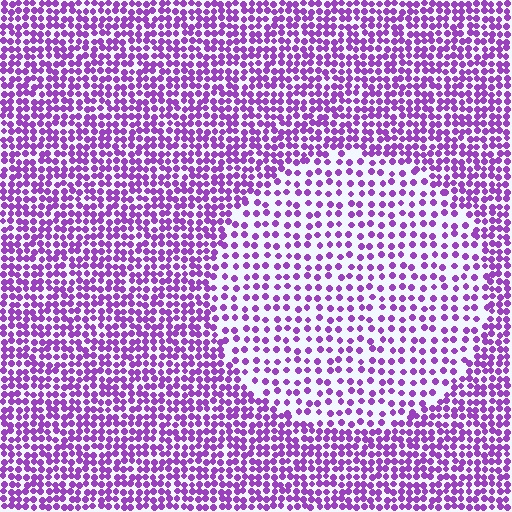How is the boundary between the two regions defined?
The boundary is defined by a change in element density (approximately 1.9x ratio). All elements are the same color, size, and shape.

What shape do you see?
I see a circle.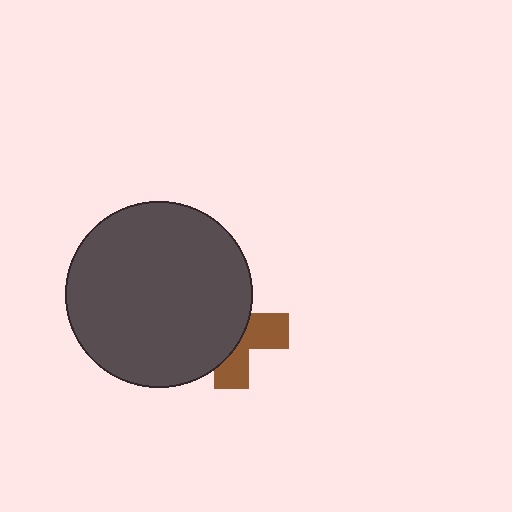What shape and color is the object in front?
The object in front is a dark gray circle.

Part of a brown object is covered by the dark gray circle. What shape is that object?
It is a cross.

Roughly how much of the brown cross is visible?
A small part of it is visible (roughly 40%).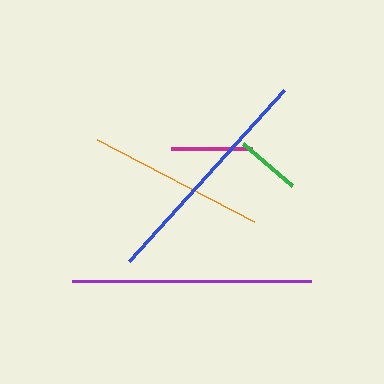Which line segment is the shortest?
The green line is the shortest at approximately 65 pixels.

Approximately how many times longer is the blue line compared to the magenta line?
The blue line is approximately 2.8 times the length of the magenta line.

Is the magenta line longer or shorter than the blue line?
The blue line is longer than the magenta line.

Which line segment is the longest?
The purple line is the longest at approximately 239 pixels.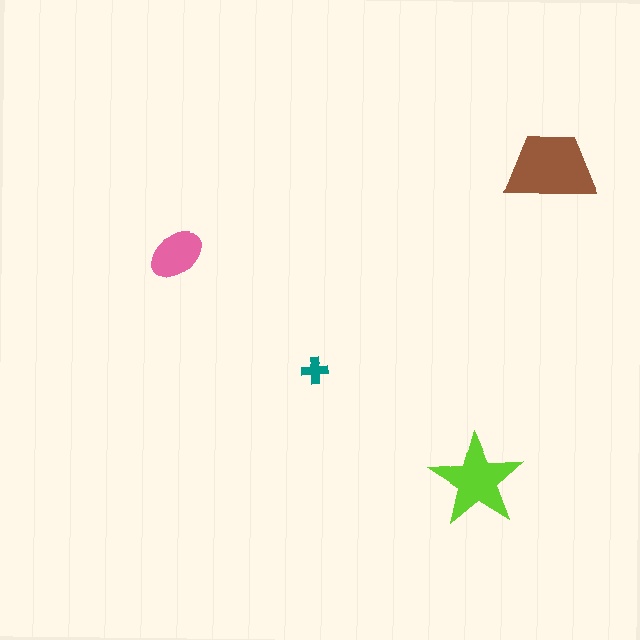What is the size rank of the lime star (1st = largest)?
2nd.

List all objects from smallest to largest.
The teal cross, the pink ellipse, the lime star, the brown trapezoid.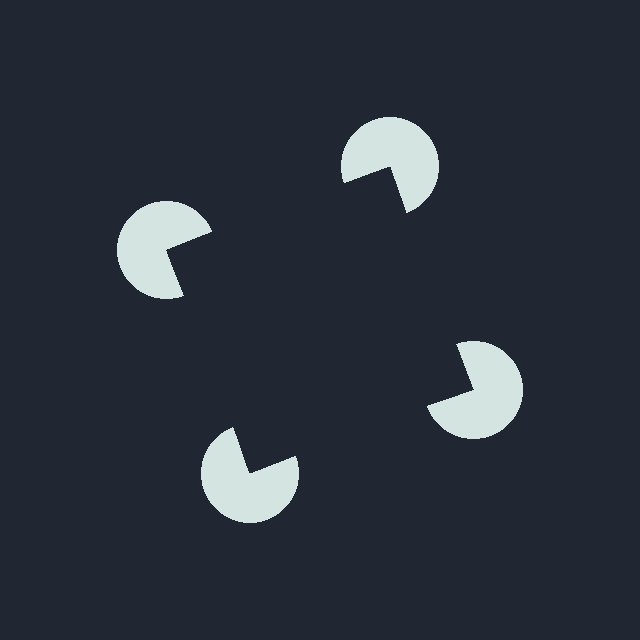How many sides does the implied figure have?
4 sides.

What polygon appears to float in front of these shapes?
An illusory square — its edges are inferred from the aligned wedge cuts in the pac-man discs, not physically drawn.